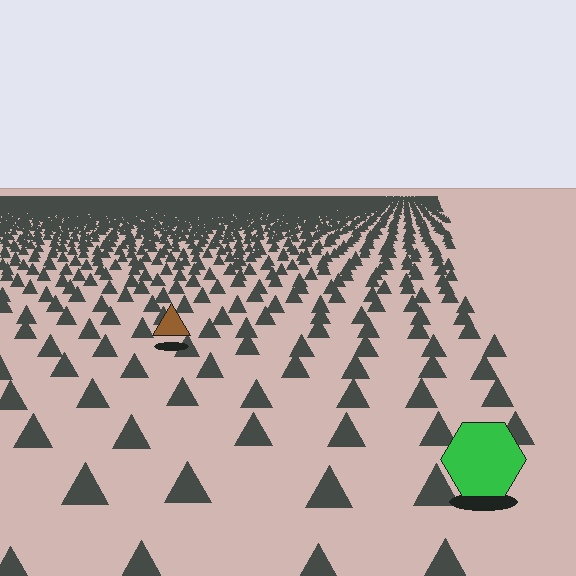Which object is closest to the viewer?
The green hexagon is closest. The texture marks near it are larger and more spread out.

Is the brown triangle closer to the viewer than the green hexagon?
No. The green hexagon is closer — you can tell from the texture gradient: the ground texture is coarser near it.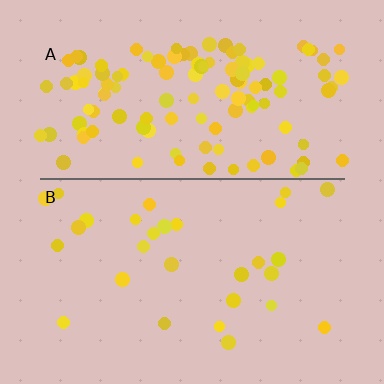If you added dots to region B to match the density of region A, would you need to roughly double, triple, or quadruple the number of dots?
Approximately quadruple.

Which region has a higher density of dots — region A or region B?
A (the top).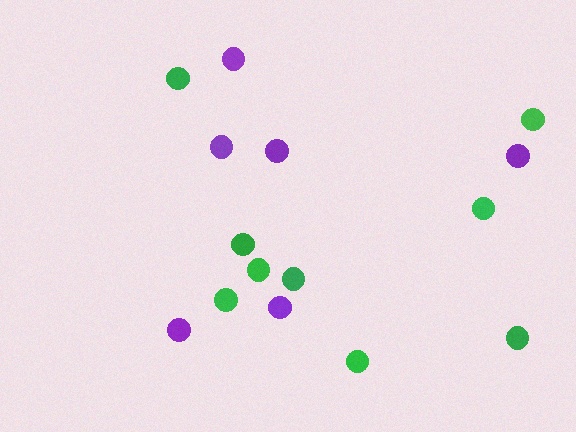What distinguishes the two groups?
There are 2 groups: one group of green circles (9) and one group of purple circles (6).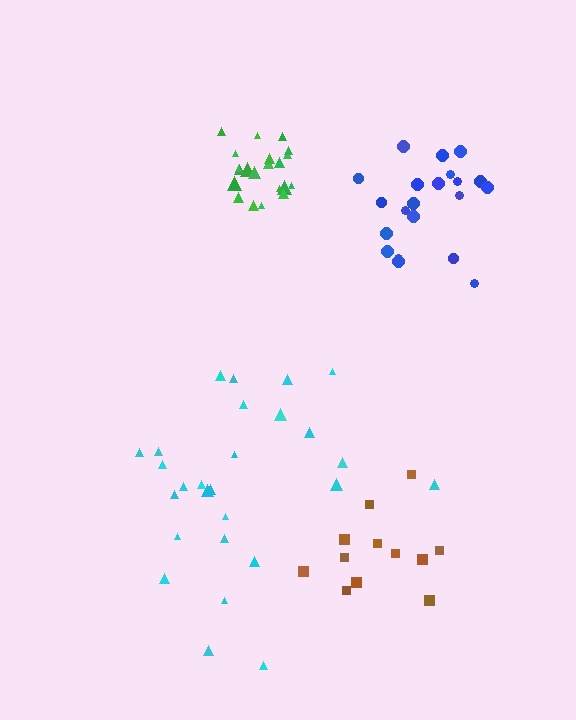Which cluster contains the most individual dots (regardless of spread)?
Cyan (27).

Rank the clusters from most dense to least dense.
green, blue, brown, cyan.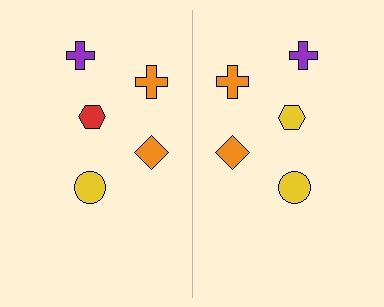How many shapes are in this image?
There are 10 shapes in this image.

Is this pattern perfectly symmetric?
No, the pattern is not perfectly symmetric. The yellow hexagon on the right side breaks the symmetry — its mirror counterpart is red.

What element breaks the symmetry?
The yellow hexagon on the right side breaks the symmetry — its mirror counterpart is red.